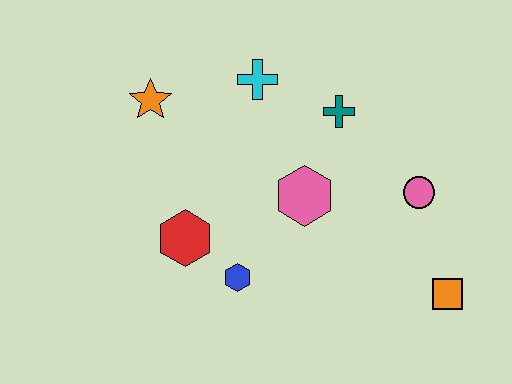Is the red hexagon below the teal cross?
Yes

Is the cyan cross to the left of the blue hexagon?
No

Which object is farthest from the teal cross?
The orange square is farthest from the teal cross.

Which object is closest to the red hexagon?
The blue hexagon is closest to the red hexagon.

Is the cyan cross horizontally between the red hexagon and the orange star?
No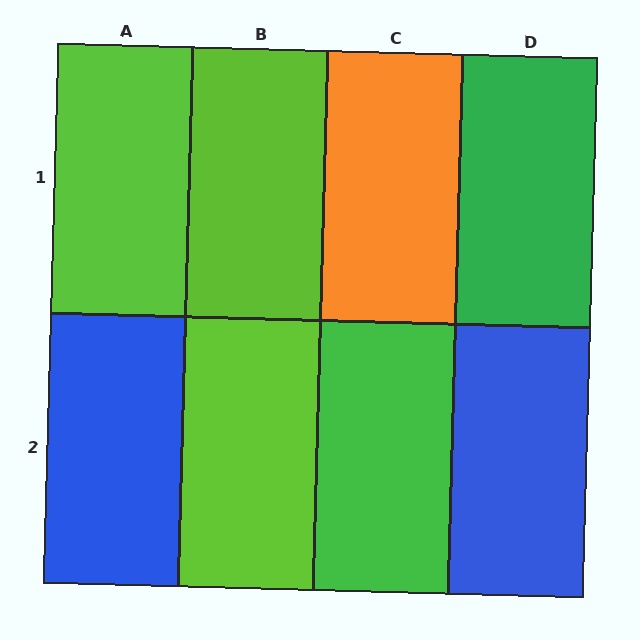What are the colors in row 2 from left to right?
Blue, lime, green, blue.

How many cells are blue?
2 cells are blue.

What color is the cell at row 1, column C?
Orange.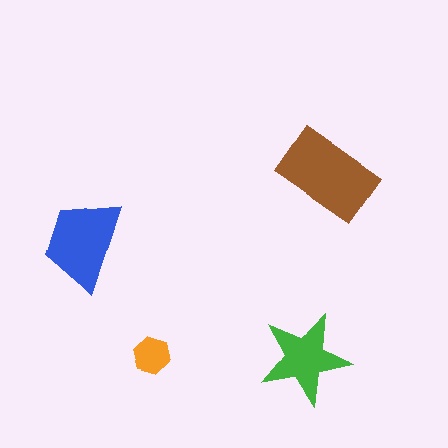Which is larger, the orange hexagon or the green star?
The green star.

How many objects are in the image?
There are 4 objects in the image.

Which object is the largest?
The brown rectangle.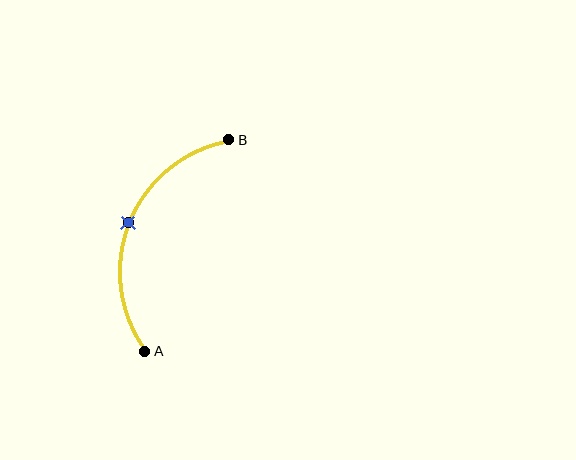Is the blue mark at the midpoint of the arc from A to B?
Yes. The blue mark lies on the arc at equal arc-length from both A and B — it is the arc midpoint.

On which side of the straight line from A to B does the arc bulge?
The arc bulges to the left of the straight line connecting A and B.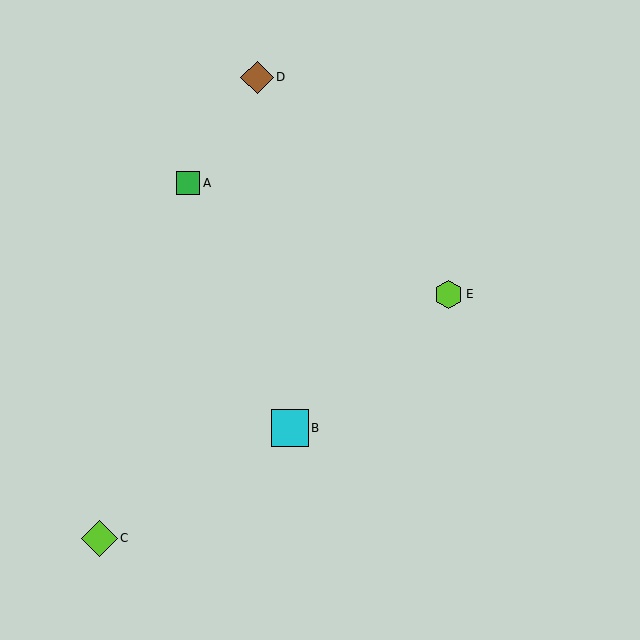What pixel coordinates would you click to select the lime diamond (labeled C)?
Click at (99, 538) to select the lime diamond C.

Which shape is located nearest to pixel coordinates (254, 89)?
The brown diamond (labeled D) at (257, 77) is nearest to that location.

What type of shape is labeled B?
Shape B is a cyan square.